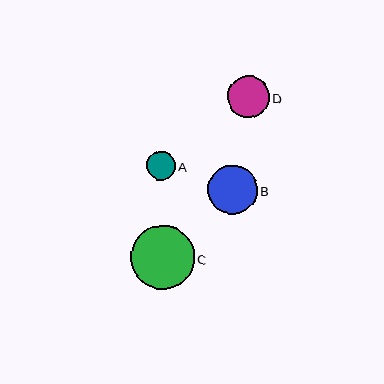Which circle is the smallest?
Circle A is the smallest with a size of approximately 29 pixels.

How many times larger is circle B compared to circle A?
Circle B is approximately 1.7 times the size of circle A.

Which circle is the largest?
Circle C is the largest with a size of approximately 64 pixels.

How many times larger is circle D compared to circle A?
Circle D is approximately 1.4 times the size of circle A.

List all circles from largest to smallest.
From largest to smallest: C, B, D, A.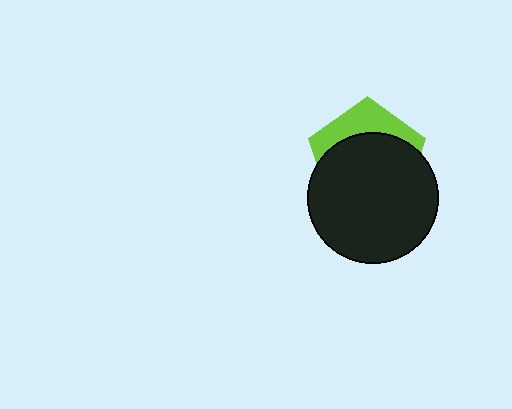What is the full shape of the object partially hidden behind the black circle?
The partially hidden object is a lime pentagon.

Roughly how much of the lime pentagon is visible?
A small part of it is visible (roughly 31%).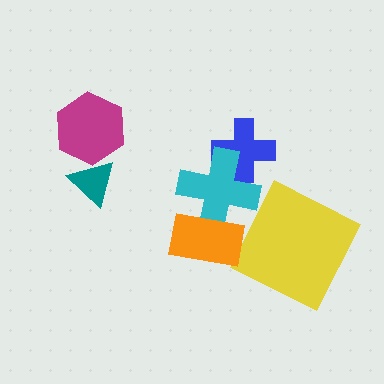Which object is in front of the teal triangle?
The magenta hexagon is in front of the teal triangle.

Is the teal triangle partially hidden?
Yes, it is partially covered by another shape.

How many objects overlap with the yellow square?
0 objects overlap with the yellow square.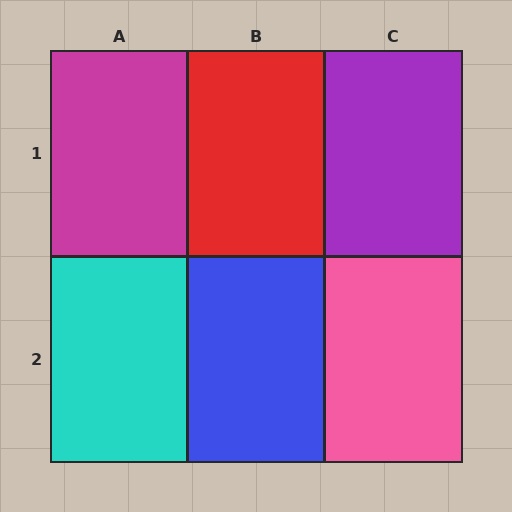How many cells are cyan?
1 cell is cyan.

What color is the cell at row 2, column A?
Cyan.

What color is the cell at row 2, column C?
Pink.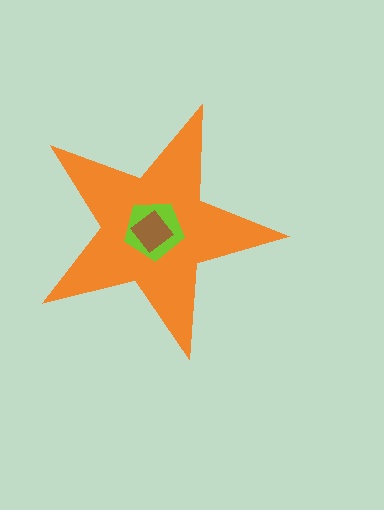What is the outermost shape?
The orange star.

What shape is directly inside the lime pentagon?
The brown diamond.